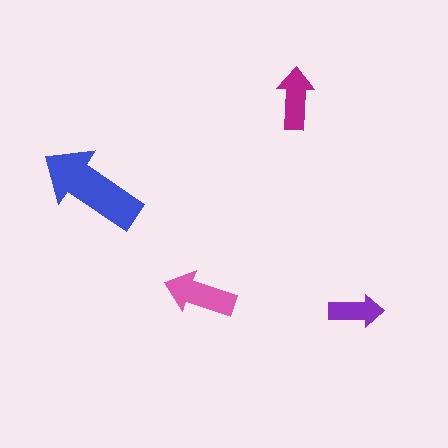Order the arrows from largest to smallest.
the blue one, the pink one, the magenta one, the purple one.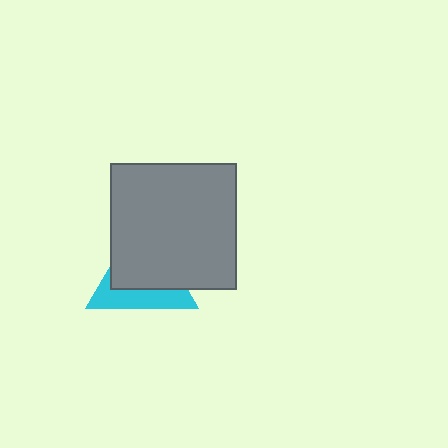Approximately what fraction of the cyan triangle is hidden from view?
Roughly 61% of the cyan triangle is hidden behind the gray square.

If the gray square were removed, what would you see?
You would see the complete cyan triangle.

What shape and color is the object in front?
The object in front is a gray square.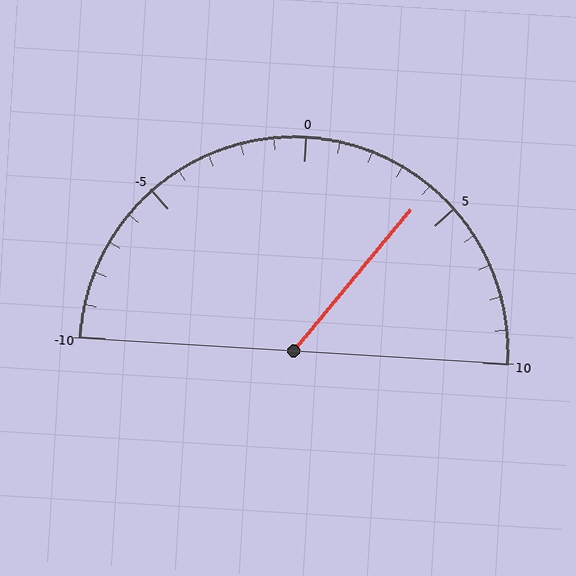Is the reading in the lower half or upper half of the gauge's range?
The reading is in the upper half of the range (-10 to 10).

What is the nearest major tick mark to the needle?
The nearest major tick mark is 5.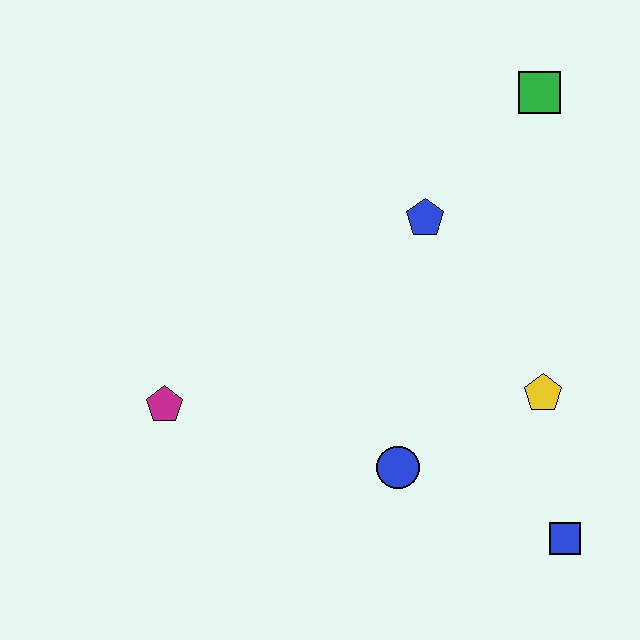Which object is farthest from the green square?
The magenta pentagon is farthest from the green square.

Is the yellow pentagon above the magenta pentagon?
Yes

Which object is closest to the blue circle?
The yellow pentagon is closest to the blue circle.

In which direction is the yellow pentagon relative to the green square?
The yellow pentagon is below the green square.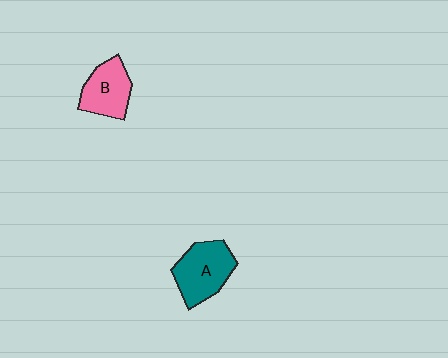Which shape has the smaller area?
Shape B (pink).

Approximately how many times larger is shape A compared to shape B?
Approximately 1.2 times.